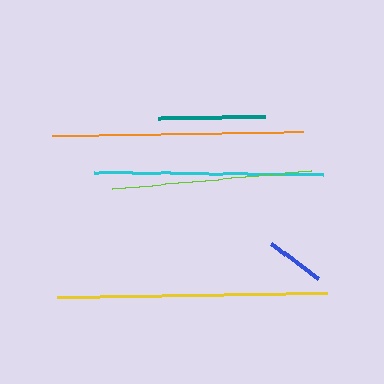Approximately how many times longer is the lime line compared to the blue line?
The lime line is approximately 3.3 times the length of the blue line.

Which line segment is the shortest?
The blue line is the shortest at approximately 60 pixels.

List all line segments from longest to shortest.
From longest to shortest: yellow, orange, cyan, lime, teal, blue.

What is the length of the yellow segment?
The yellow segment is approximately 270 pixels long.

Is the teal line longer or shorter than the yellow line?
The yellow line is longer than the teal line.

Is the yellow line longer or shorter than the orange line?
The yellow line is longer than the orange line.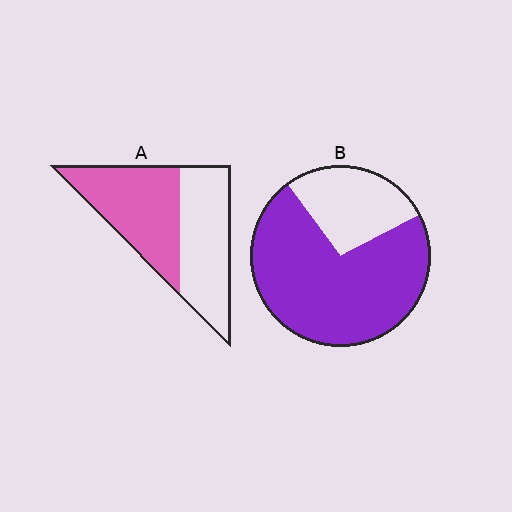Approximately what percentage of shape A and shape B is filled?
A is approximately 50% and B is approximately 75%.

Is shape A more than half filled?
Roughly half.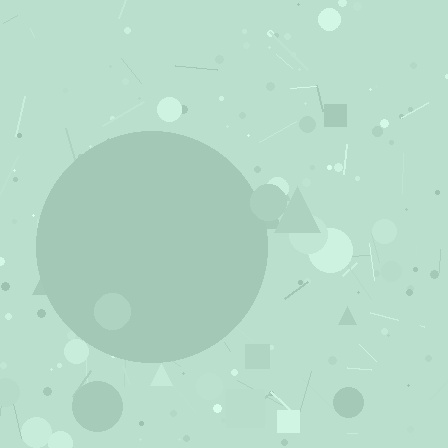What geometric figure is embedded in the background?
A circle is embedded in the background.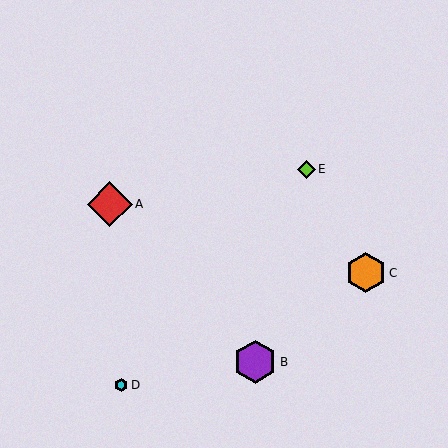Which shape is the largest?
The red diamond (labeled A) is the largest.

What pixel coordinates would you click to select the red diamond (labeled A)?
Click at (110, 204) to select the red diamond A.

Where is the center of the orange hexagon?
The center of the orange hexagon is at (366, 273).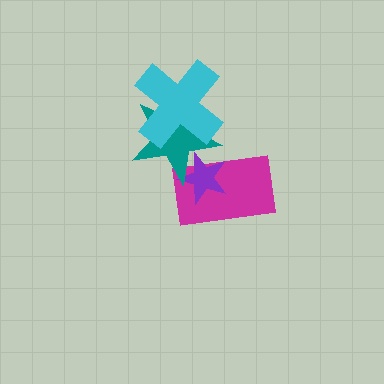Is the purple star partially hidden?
Yes, it is partially covered by another shape.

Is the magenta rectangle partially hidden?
Yes, it is partially covered by another shape.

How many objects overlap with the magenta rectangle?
2 objects overlap with the magenta rectangle.